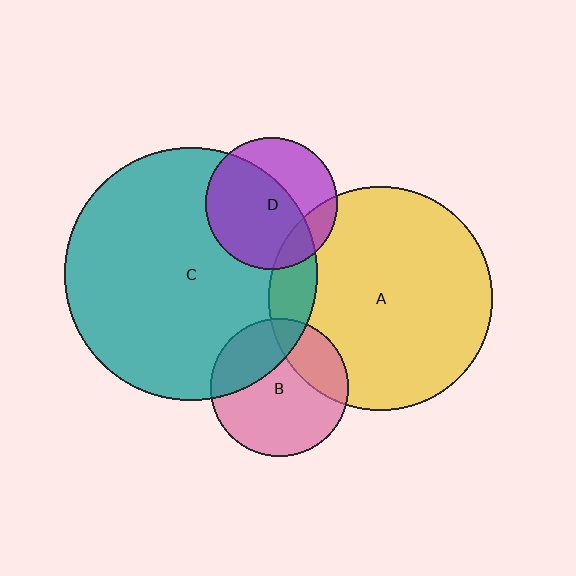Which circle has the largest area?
Circle C (teal).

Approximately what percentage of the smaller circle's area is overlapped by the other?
Approximately 25%.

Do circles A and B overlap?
Yes.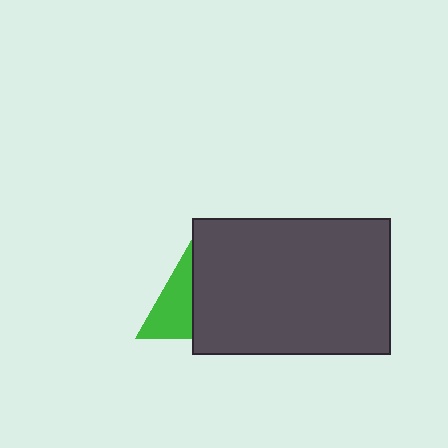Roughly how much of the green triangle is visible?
About half of it is visible (roughly 50%).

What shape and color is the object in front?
The object in front is a dark gray rectangle.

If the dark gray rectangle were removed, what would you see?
You would see the complete green triangle.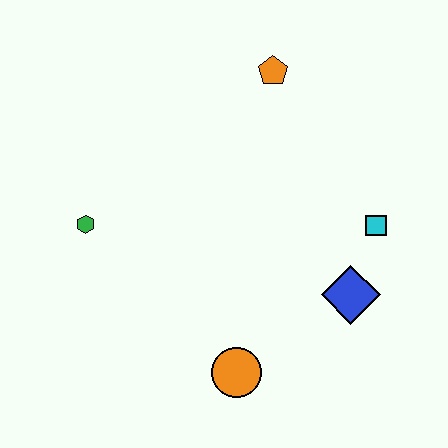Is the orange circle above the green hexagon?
No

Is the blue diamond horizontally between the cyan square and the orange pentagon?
Yes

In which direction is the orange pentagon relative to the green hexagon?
The orange pentagon is to the right of the green hexagon.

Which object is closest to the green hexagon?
The orange circle is closest to the green hexagon.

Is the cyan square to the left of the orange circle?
No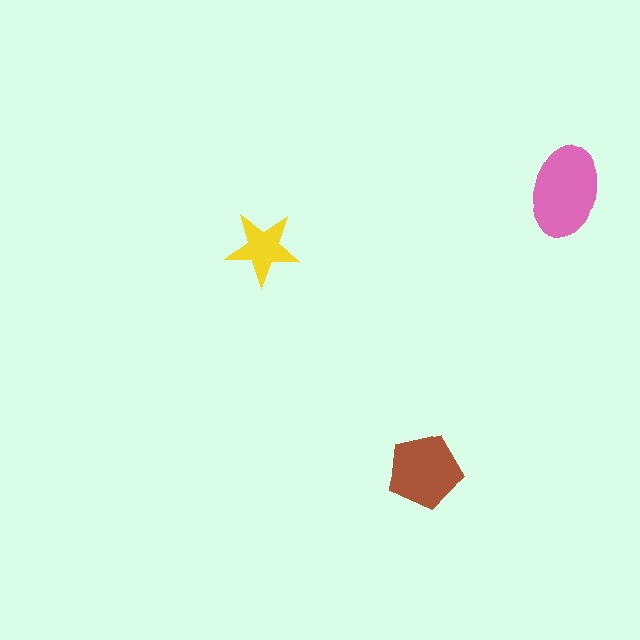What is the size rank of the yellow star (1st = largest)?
3rd.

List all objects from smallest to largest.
The yellow star, the brown pentagon, the pink ellipse.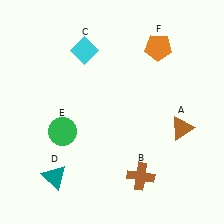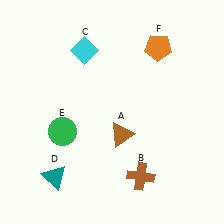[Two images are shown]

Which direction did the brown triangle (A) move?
The brown triangle (A) moved left.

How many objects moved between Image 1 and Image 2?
1 object moved between the two images.